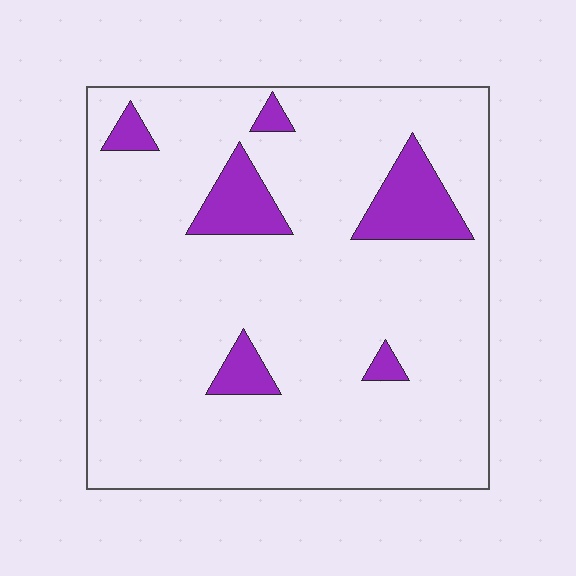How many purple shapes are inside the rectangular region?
6.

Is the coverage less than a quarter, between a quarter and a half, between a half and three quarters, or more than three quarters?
Less than a quarter.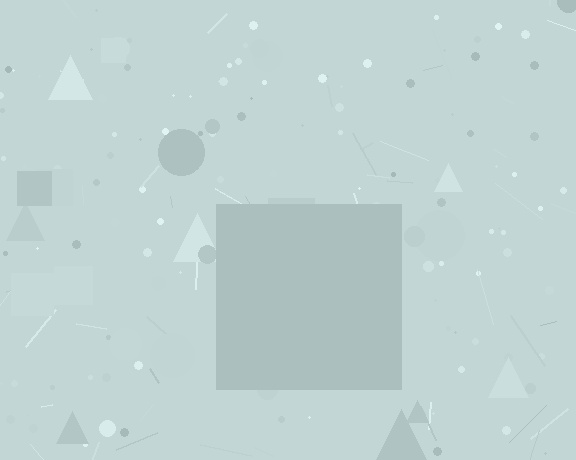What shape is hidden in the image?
A square is hidden in the image.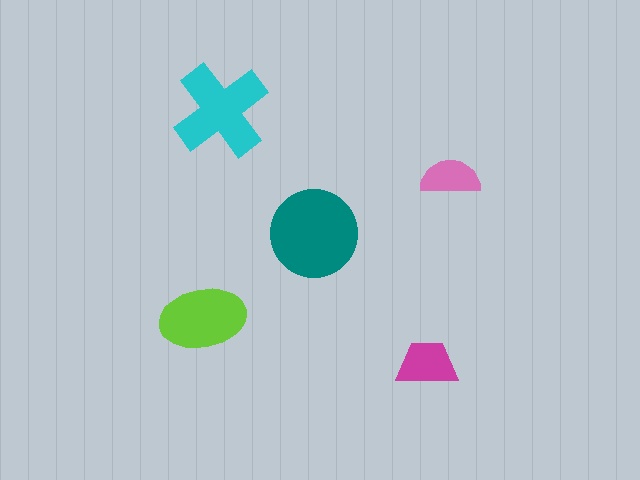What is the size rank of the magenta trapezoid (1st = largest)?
4th.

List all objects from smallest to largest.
The pink semicircle, the magenta trapezoid, the lime ellipse, the cyan cross, the teal circle.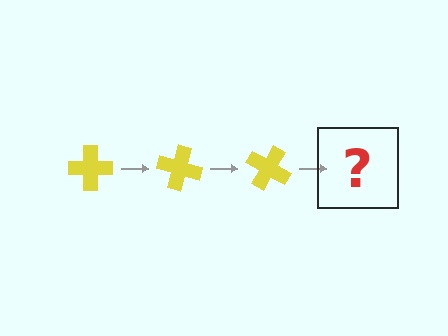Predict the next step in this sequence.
The next step is a yellow cross rotated 45 degrees.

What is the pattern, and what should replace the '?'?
The pattern is that the cross rotates 15 degrees each step. The '?' should be a yellow cross rotated 45 degrees.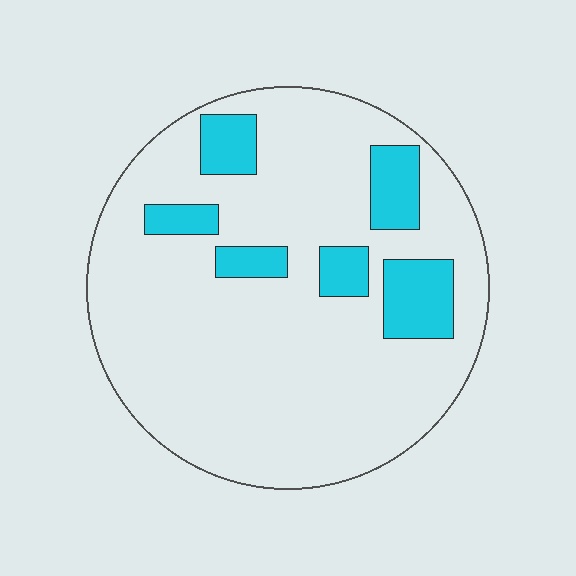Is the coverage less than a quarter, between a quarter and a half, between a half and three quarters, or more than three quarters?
Less than a quarter.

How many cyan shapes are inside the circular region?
6.